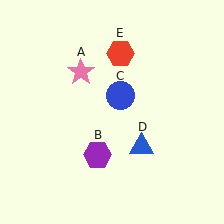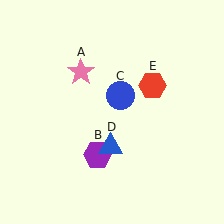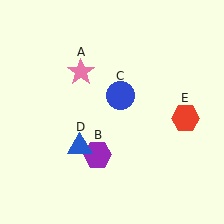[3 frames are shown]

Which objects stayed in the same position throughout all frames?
Pink star (object A) and purple hexagon (object B) and blue circle (object C) remained stationary.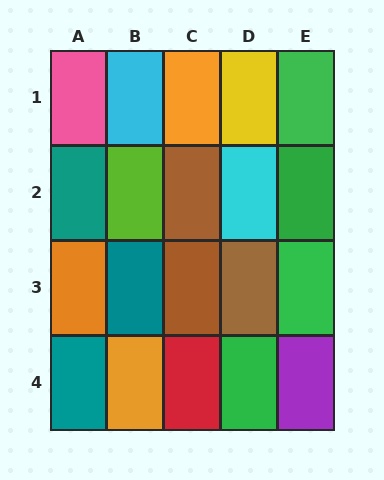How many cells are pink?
1 cell is pink.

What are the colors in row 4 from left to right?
Teal, orange, red, green, purple.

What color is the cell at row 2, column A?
Teal.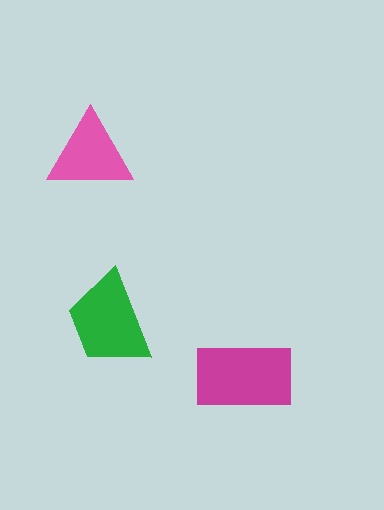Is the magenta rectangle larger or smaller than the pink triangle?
Larger.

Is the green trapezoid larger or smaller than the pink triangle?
Larger.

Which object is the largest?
The magenta rectangle.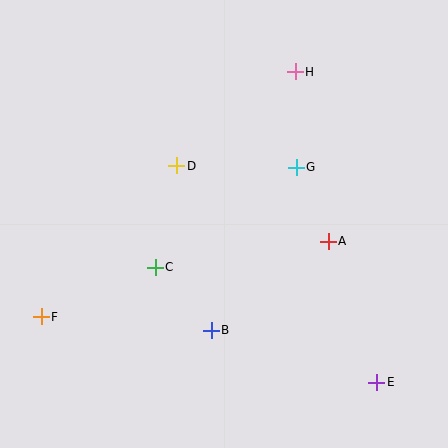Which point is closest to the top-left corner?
Point D is closest to the top-left corner.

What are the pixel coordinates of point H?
Point H is at (295, 72).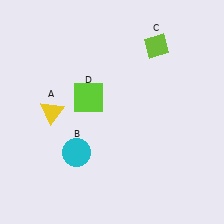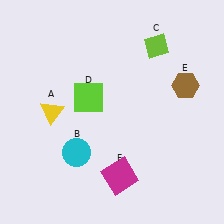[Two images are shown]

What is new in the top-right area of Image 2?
A brown hexagon (E) was added in the top-right area of Image 2.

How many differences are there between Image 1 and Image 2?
There are 2 differences between the two images.